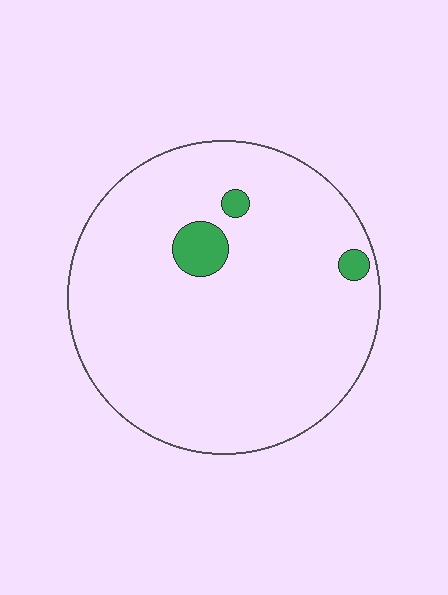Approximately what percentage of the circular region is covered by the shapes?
Approximately 5%.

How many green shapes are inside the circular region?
3.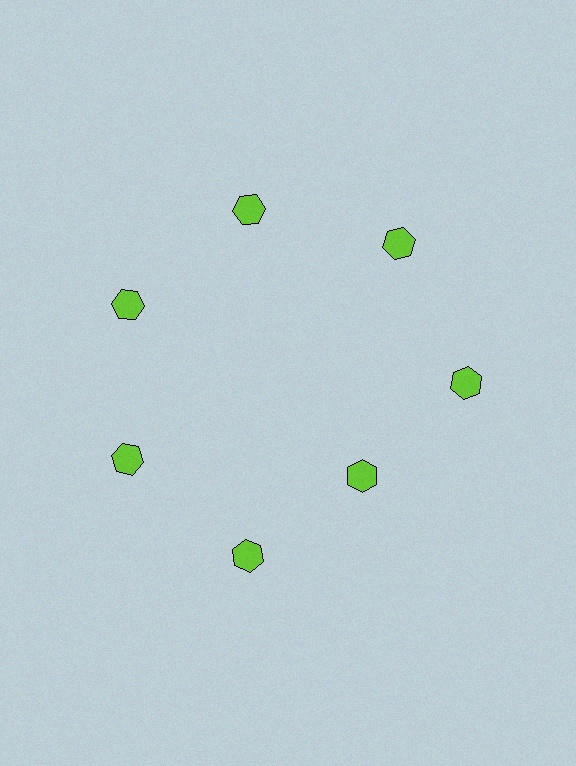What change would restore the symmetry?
The symmetry would be restored by moving it outward, back onto the ring so that all 7 hexagons sit at equal angles and equal distance from the center.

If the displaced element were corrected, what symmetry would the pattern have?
It would have 7-fold rotational symmetry — the pattern would map onto itself every 51 degrees.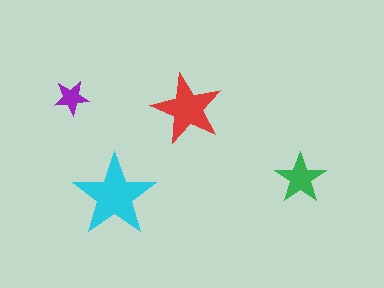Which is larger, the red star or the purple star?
The red one.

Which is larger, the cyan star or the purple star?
The cyan one.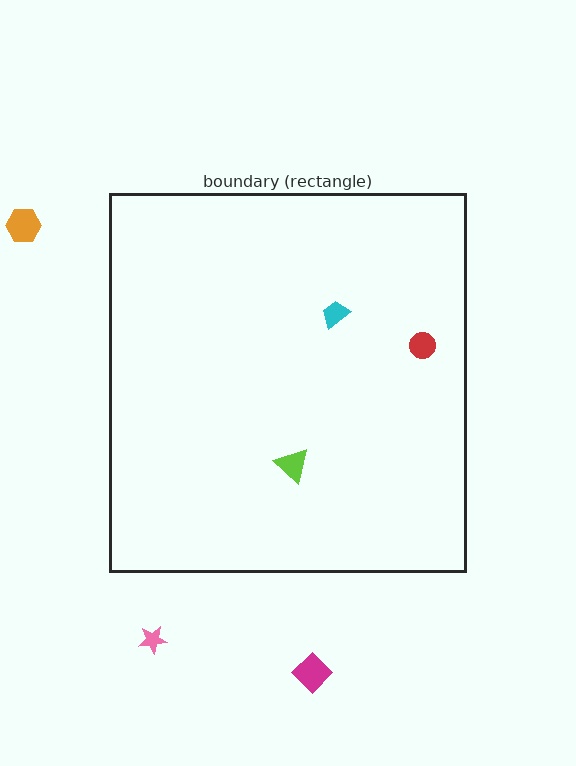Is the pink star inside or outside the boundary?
Outside.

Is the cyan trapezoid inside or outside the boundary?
Inside.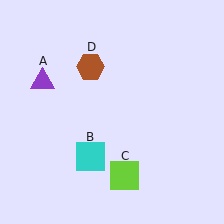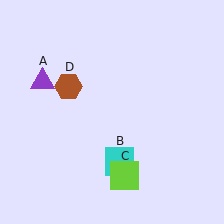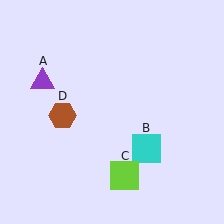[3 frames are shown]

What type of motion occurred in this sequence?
The cyan square (object B), brown hexagon (object D) rotated counterclockwise around the center of the scene.